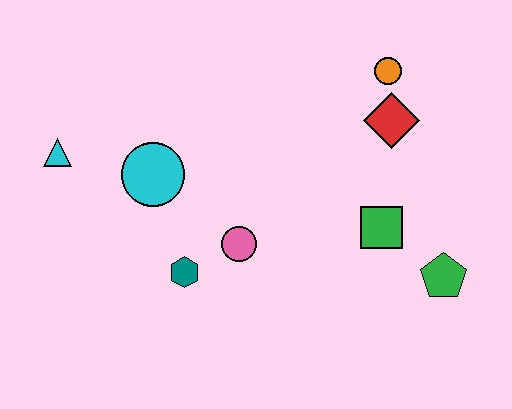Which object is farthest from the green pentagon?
The cyan triangle is farthest from the green pentagon.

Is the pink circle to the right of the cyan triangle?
Yes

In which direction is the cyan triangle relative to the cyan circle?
The cyan triangle is to the left of the cyan circle.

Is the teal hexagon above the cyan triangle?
No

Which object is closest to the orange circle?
The red diamond is closest to the orange circle.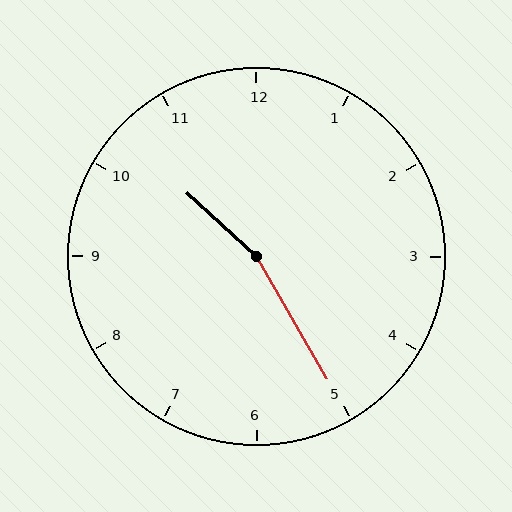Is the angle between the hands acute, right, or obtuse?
It is obtuse.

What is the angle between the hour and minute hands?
Approximately 162 degrees.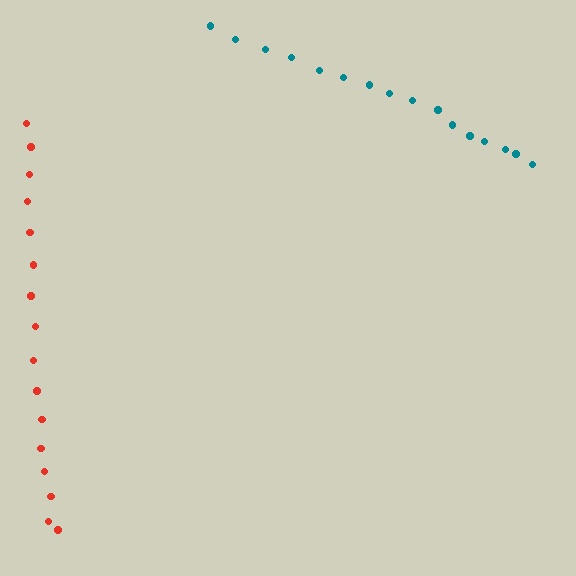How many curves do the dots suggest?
There are 2 distinct paths.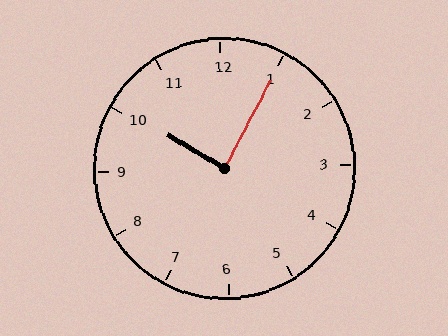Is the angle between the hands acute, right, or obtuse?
It is right.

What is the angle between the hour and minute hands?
Approximately 88 degrees.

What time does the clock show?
10:05.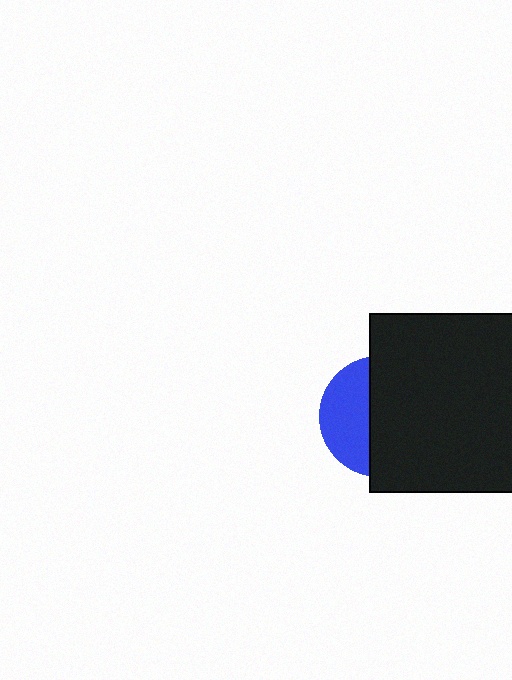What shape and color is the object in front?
The object in front is a black square.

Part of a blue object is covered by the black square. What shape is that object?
It is a circle.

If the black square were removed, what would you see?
You would see the complete blue circle.